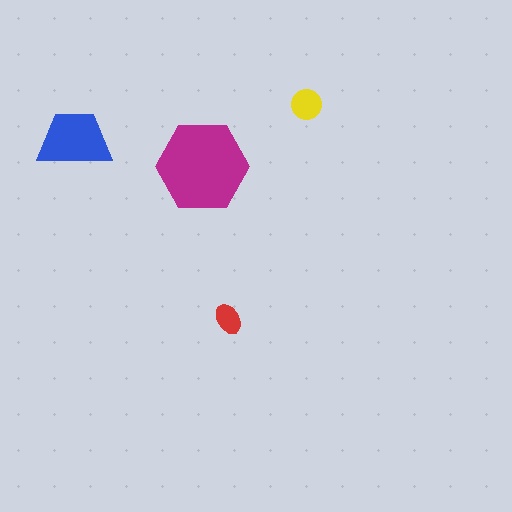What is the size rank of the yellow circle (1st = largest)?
3rd.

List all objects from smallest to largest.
The red ellipse, the yellow circle, the blue trapezoid, the magenta hexagon.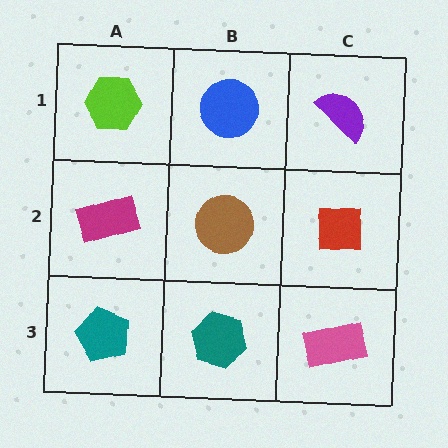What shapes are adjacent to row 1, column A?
A magenta rectangle (row 2, column A), a blue circle (row 1, column B).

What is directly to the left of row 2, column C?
A brown circle.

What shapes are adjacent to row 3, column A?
A magenta rectangle (row 2, column A), a teal hexagon (row 3, column B).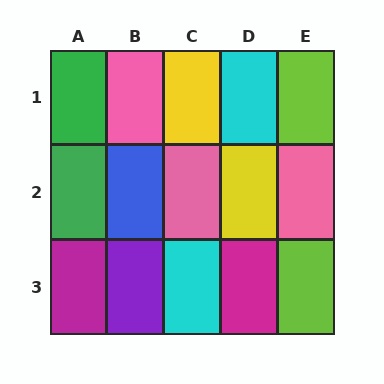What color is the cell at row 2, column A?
Green.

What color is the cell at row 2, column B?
Blue.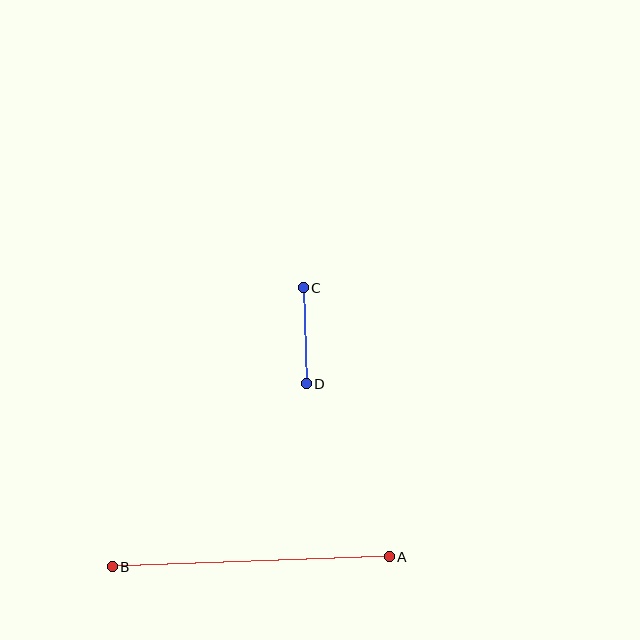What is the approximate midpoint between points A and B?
The midpoint is at approximately (251, 562) pixels.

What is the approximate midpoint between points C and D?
The midpoint is at approximately (305, 336) pixels.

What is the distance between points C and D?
The distance is approximately 96 pixels.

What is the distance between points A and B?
The distance is approximately 277 pixels.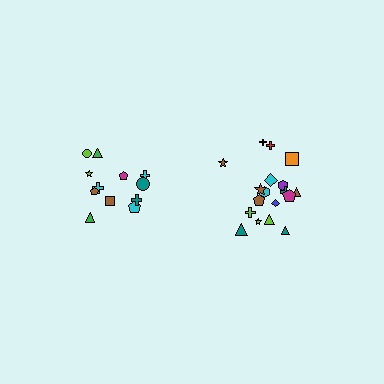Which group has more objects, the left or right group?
The right group.